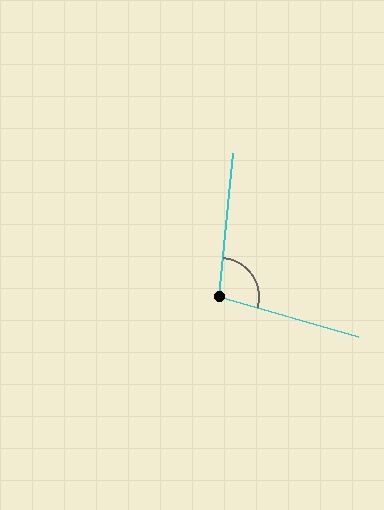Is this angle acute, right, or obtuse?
It is obtuse.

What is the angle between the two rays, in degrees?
Approximately 101 degrees.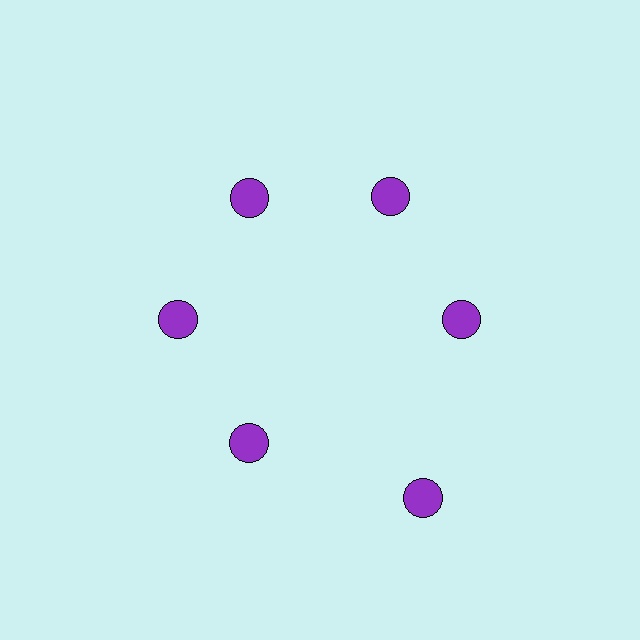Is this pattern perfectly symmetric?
No. The 6 purple circles are arranged in a ring, but one element near the 5 o'clock position is pushed outward from the center, breaking the 6-fold rotational symmetry.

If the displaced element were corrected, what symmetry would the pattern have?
It would have 6-fold rotational symmetry — the pattern would map onto itself every 60 degrees.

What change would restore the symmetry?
The symmetry would be restored by moving it inward, back onto the ring so that all 6 circles sit at equal angles and equal distance from the center.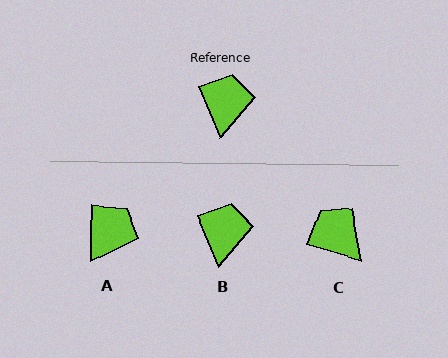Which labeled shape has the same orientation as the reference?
B.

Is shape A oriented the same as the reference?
No, it is off by about 24 degrees.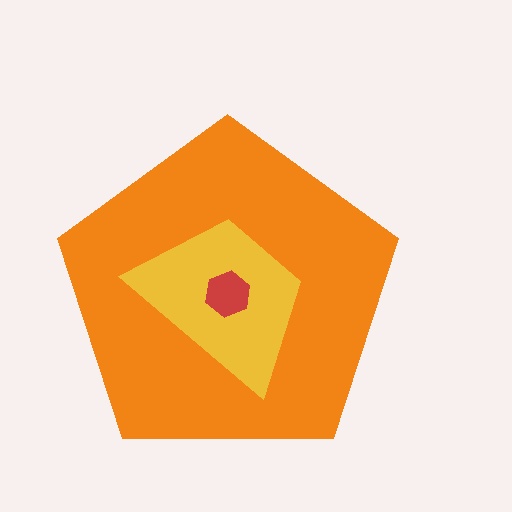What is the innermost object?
The red hexagon.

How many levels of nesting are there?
3.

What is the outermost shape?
The orange pentagon.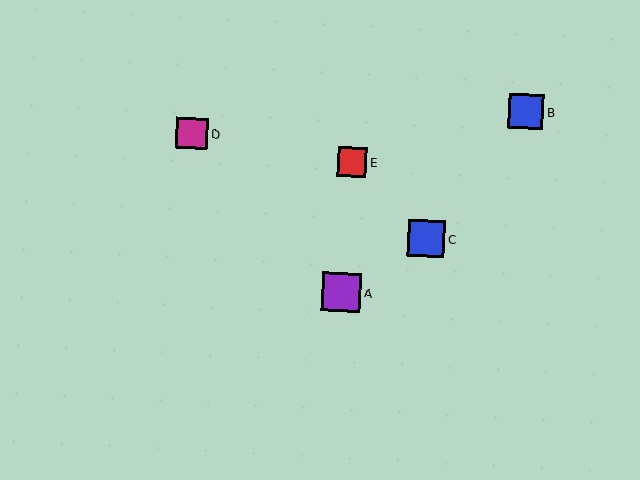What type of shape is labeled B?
Shape B is a blue square.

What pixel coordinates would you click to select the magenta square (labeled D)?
Click at (192, 133) to select the magenta square D.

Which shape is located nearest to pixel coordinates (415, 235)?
The blue square (labeled C) at (426, 238) is nearest to that location.